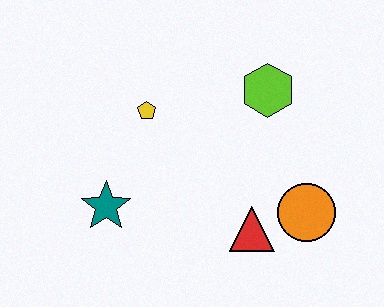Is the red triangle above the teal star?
No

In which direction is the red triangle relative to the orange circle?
The red triangle is to the left of the orange circle.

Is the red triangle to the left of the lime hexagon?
Yes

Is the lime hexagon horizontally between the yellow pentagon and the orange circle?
Yes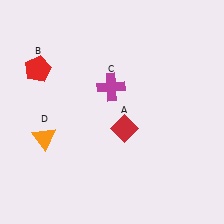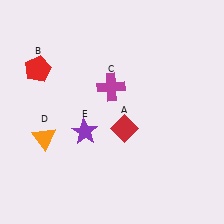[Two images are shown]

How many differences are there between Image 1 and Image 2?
There is 1 difference between the two images.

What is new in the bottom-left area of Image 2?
A purple star (E) was added in the bottom-left area of Image 2.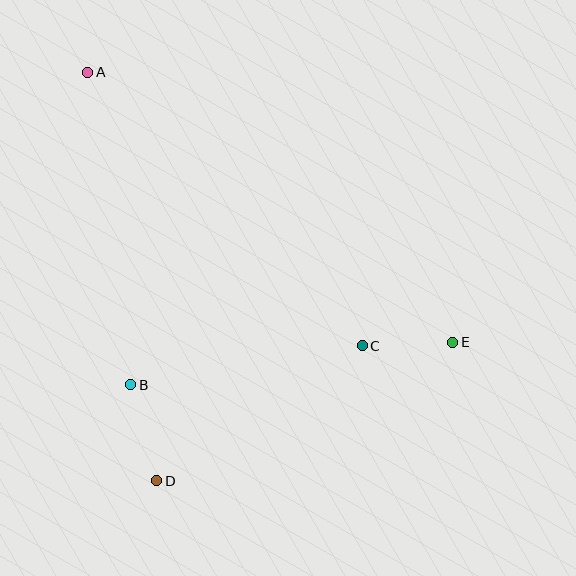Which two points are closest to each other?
Points C and E are closest to each other.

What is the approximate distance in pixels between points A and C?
The distance between A and C is approximately 387 pixels.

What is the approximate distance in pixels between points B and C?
The distance between B and C is approximately 235 pixels.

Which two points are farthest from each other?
Points A and E are farthest from each other.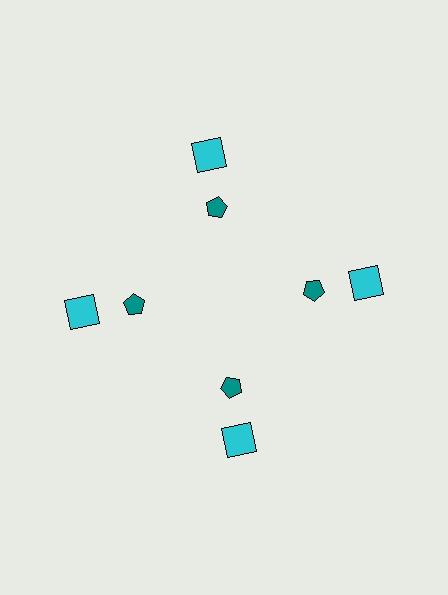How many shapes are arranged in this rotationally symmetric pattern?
There are 8 shapes, arranged in 4 groups of 2.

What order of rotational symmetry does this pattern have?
This pattern has 4-fold rotational symmetry.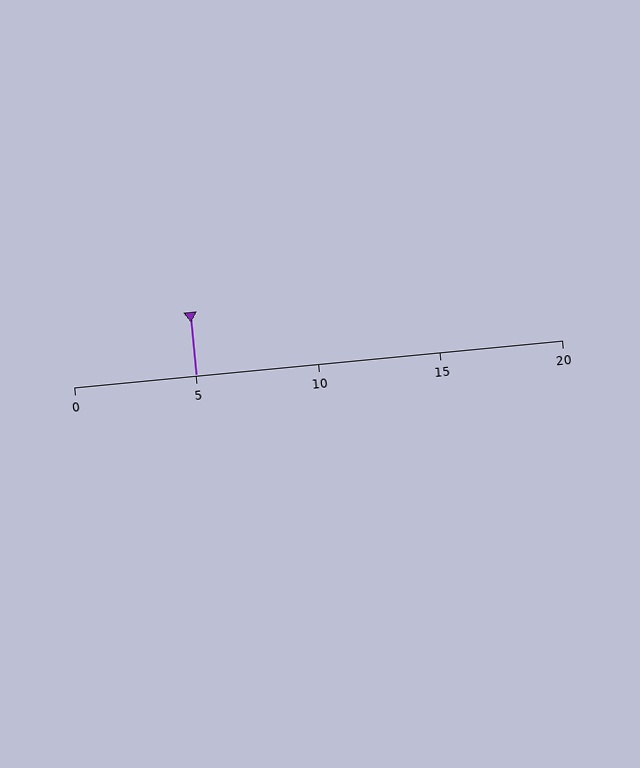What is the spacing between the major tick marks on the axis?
The major ticks are spaced 5 apart.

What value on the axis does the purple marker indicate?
The marker indicates approximately 5.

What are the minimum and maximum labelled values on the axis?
The axis runs from 0 to 20.